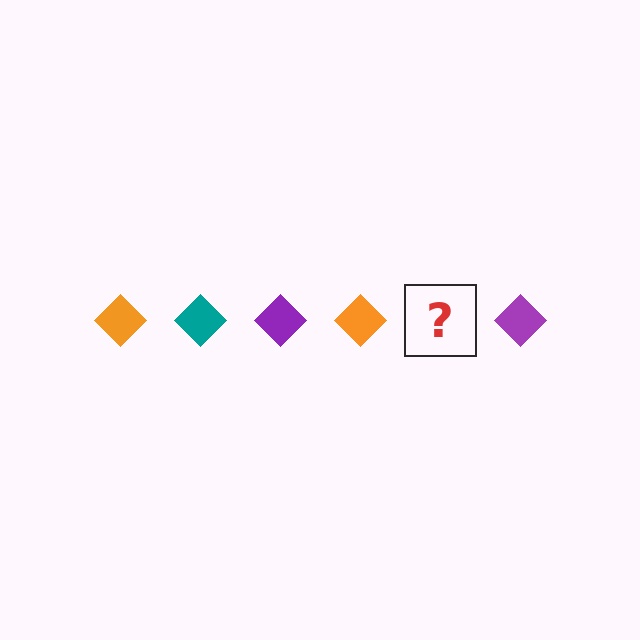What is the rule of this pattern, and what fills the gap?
The rule is that the pattern cycles through orange, teal, purple diamonds. The gap should be filled with a teal diamond.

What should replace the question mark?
The question mark should be replaced with a teal diamond.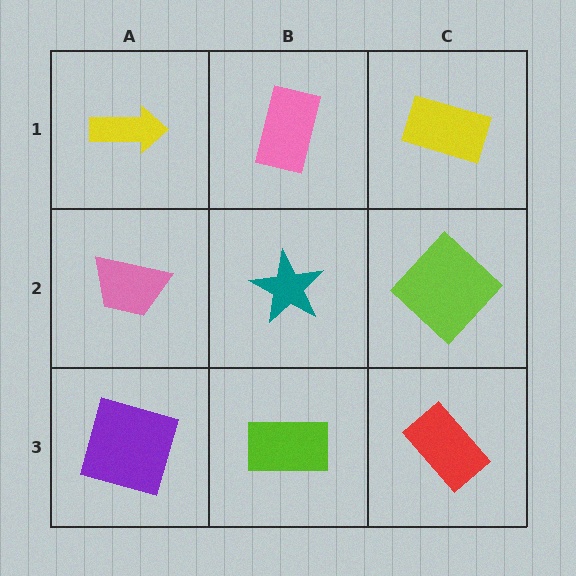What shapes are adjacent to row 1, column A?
A pink trapezoid (row 2, column A), a pink rectangle (row 1, column B).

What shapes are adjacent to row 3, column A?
A pink trapezoid (row 2, column A), a lime rectangle (row 3, column B).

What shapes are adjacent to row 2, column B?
A pink rectangle (row 1, column B), a lime rectangle (row 3, column B), a pink trapezoid (row 2, column A), a lime diamond (row 2, column C).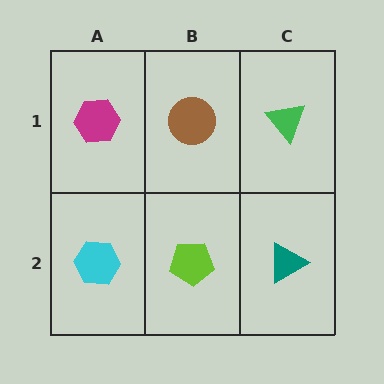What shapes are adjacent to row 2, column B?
A brown circle (row 1, column B), a cyan hexagon (row 2, column A), a teal triangle (row 2, column C).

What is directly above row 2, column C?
A green triangle.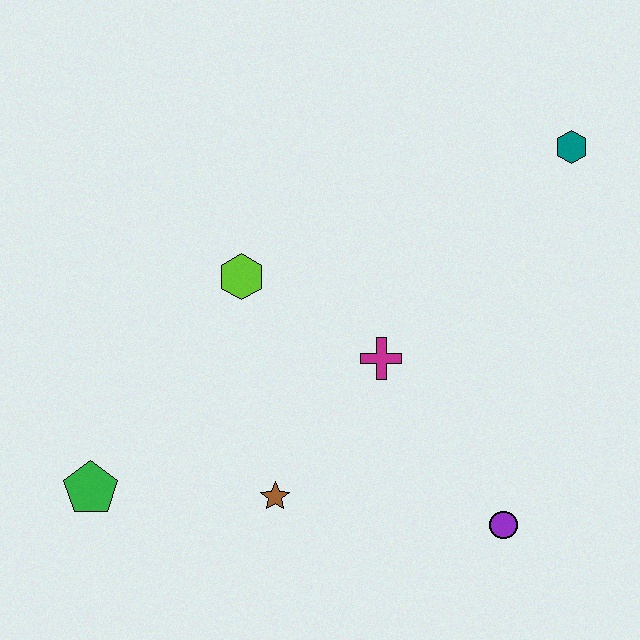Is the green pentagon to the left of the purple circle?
Yes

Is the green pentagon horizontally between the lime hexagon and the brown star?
No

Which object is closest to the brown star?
The magenta cross is closest to the brown star.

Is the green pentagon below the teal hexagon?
Yes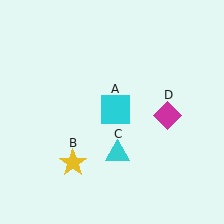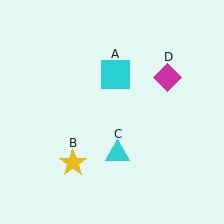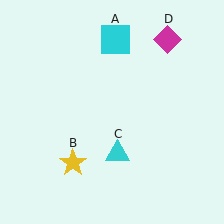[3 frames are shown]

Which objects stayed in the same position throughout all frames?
Yellow star (object B) and cyan triangle (object C) remained stationary.